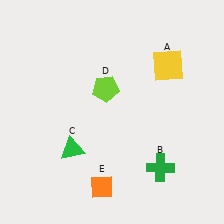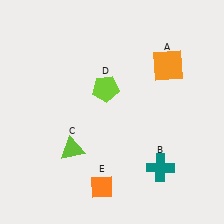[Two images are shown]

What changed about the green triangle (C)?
In Image 1, C is green. In Image 2, it changed to lime.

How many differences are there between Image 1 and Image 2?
There are 3 differences between the two images.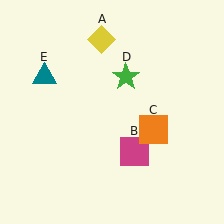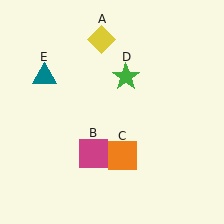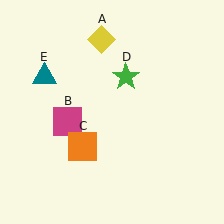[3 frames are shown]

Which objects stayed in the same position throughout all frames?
Yellow diamond (object A) and green star (object D) and teal triangle (object E) remained stationary.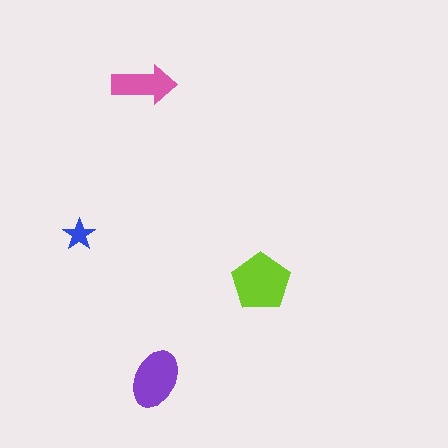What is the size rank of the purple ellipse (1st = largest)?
2nd.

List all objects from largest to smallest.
The lime pentagon, the purple ellipse, the pink arrow, the blue star.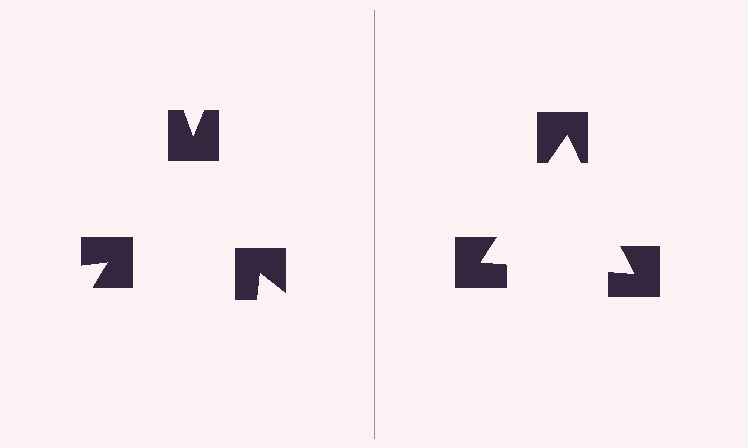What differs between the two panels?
The notched squares are positioned identically on both sides; only the wedge orientations differ. On the right they align to a triangle; on the left they are misaligned.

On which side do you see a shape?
An illusory triangle appears on the right side. On the left side the wedge cuts are rotated, so no coherent shape forms.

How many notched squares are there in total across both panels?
6 — 3 on each side.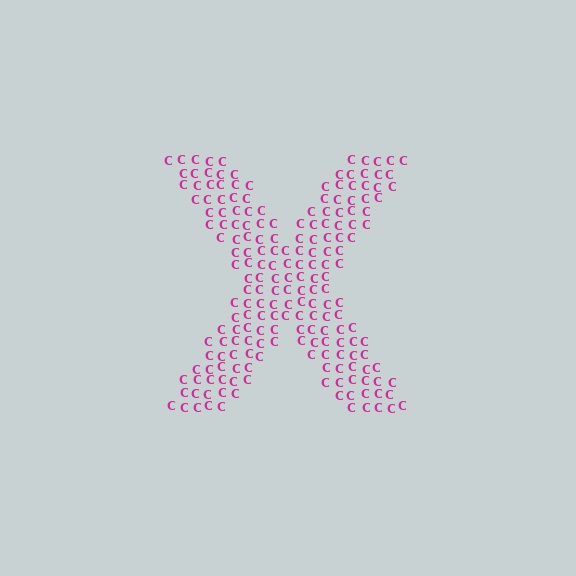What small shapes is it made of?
It is made of small letter C's.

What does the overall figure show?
The overall figure shows the letter X.